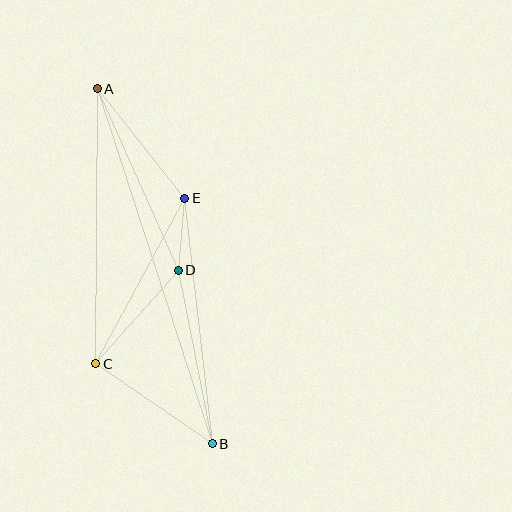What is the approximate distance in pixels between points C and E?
The distance between C and E is approximately 188 pixels.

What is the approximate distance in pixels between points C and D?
The distance between C and D is approximately 124 pixels.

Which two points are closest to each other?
Points D and E are closest to each other.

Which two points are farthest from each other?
Points A and B are farthest from each other.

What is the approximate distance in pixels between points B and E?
The distance between B and E is approximately 247 pixels.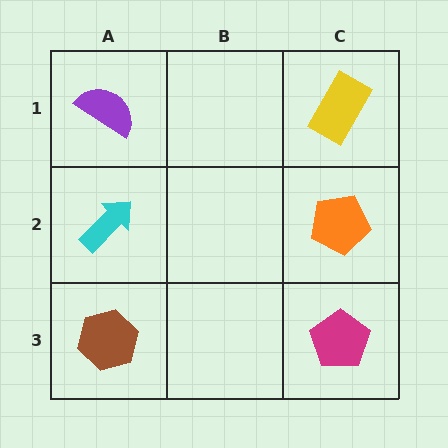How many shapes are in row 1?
2 shapes.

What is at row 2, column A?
A cyan arrow.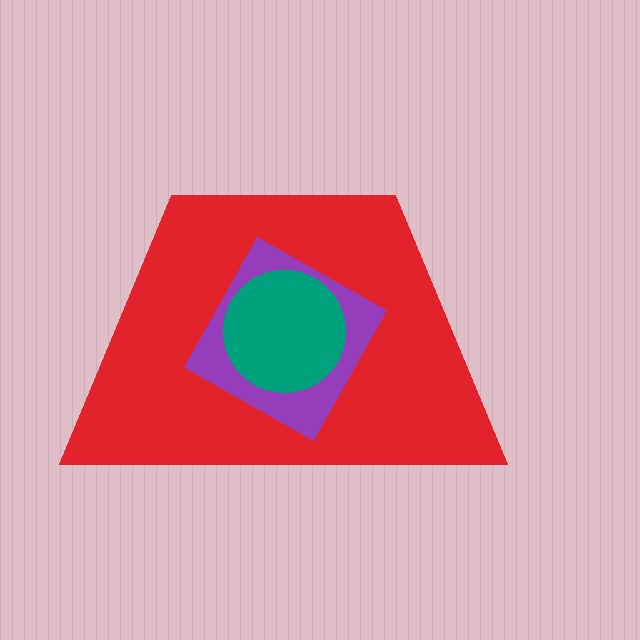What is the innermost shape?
The teal circle.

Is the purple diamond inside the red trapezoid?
Yes.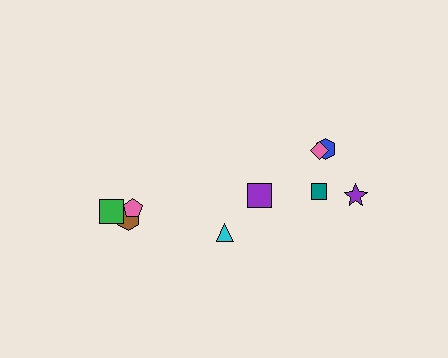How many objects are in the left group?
There are 3 objects.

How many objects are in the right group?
There are 6 objects.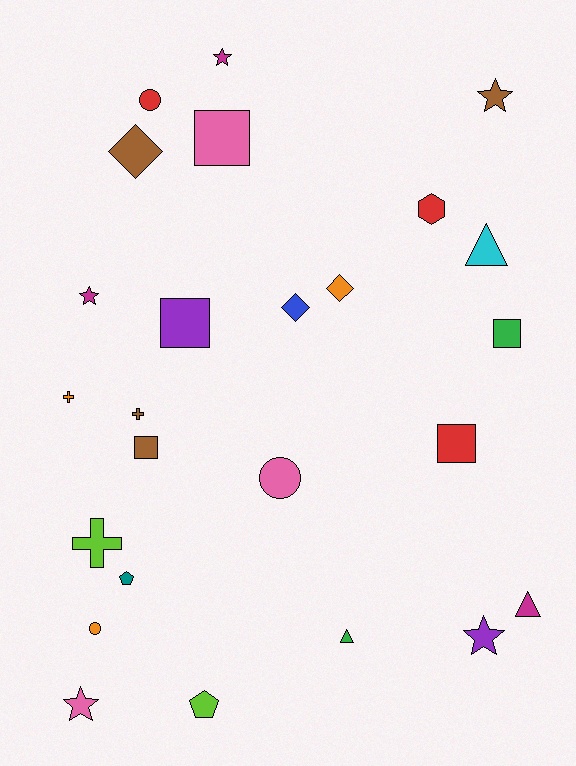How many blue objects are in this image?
There is 1 blue object.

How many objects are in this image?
There are 25 objects.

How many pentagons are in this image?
There are 2 pentagons.